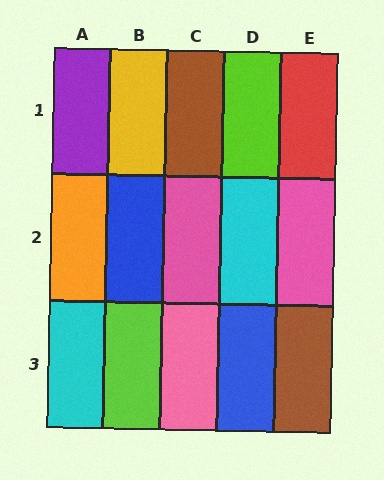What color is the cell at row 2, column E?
Pink.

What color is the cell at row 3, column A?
Cyan.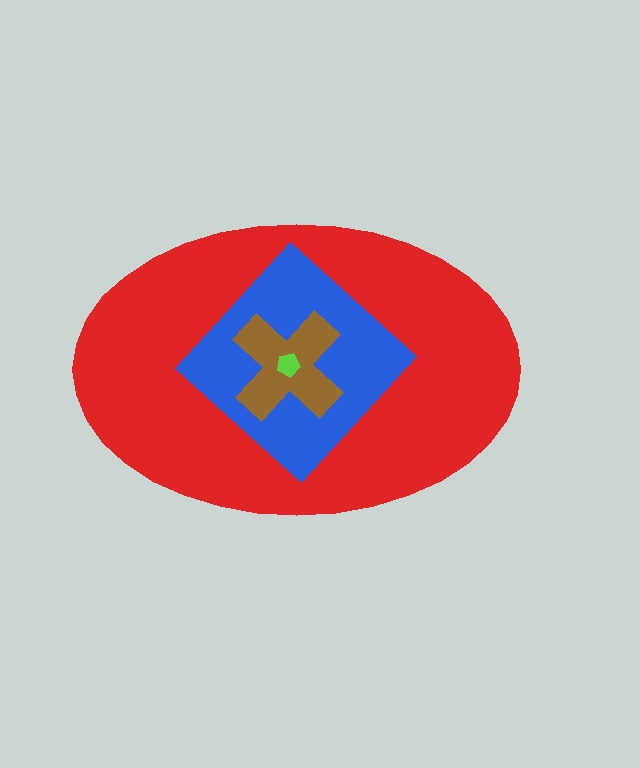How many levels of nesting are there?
4.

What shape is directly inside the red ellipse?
The blue diamond.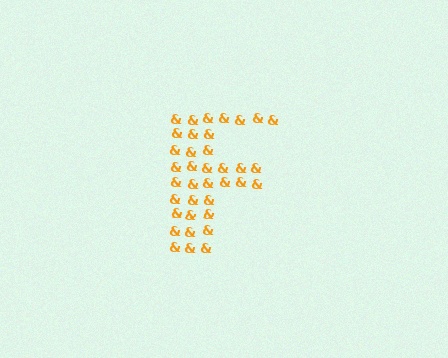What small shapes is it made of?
It is made of small ampersands.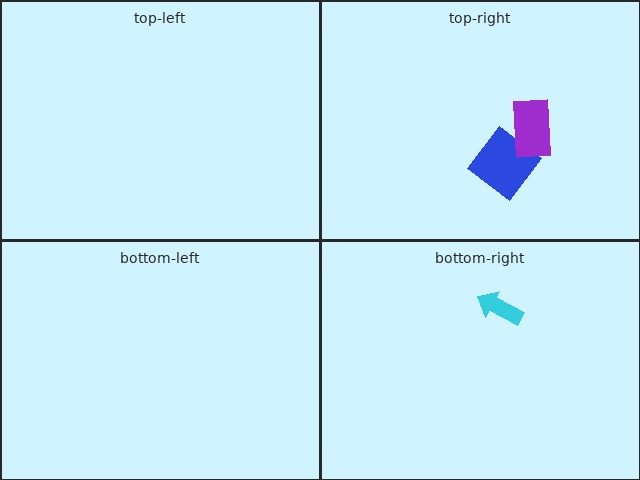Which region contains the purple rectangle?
The top-right region.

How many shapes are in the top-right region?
2.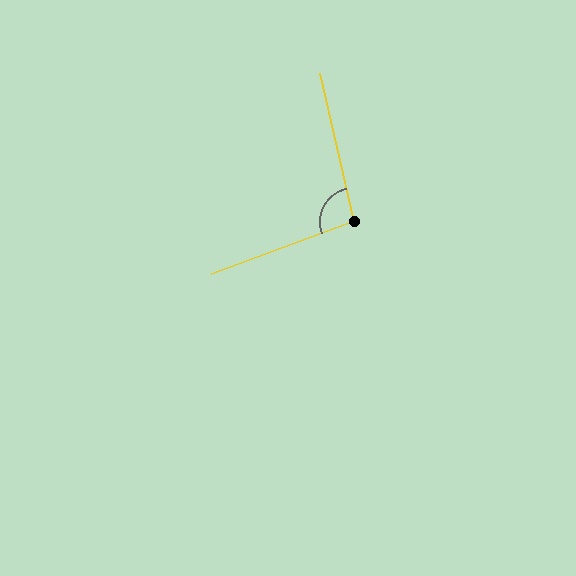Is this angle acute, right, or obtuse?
It is obtuse.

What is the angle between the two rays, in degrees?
Approximately 97 degrees.